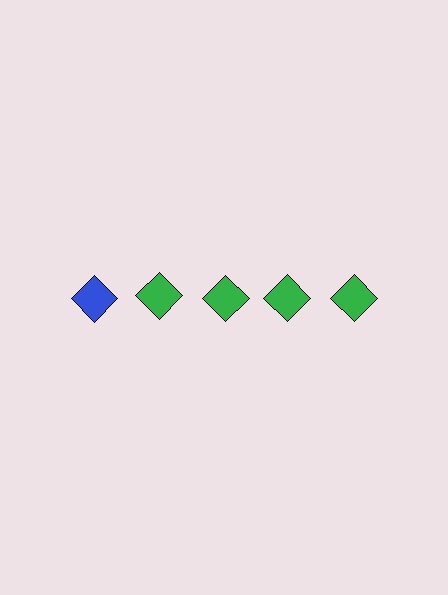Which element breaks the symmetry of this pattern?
The blue diamond in the top row, leftmost column breaks the symmetry. All other shapes are green diamonds.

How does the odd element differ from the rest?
It has a different color: blue instead of green.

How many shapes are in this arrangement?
There are 5 shapes arranged in a grid pattern.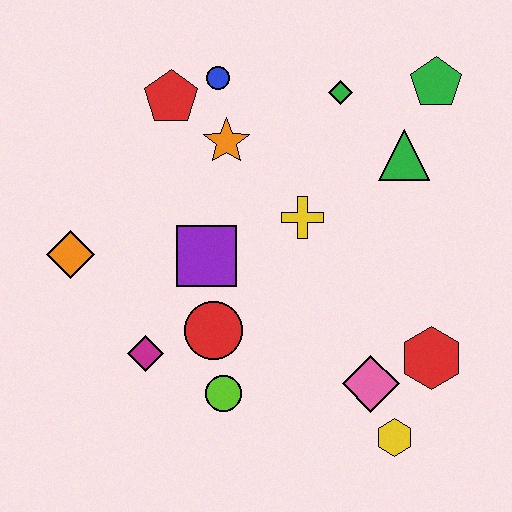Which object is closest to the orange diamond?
The magenta diamond is closest to the orange diamond.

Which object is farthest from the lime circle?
The green pentagon is farthest from the lime circle.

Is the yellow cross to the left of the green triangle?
Yes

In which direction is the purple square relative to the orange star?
The purple square is below the orange star.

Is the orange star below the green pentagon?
Yes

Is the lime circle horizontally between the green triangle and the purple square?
Yes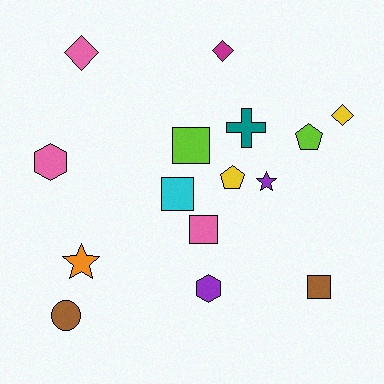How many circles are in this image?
There is 1 circle.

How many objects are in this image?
There are 15 objects.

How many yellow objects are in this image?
There are 2 yellow objects.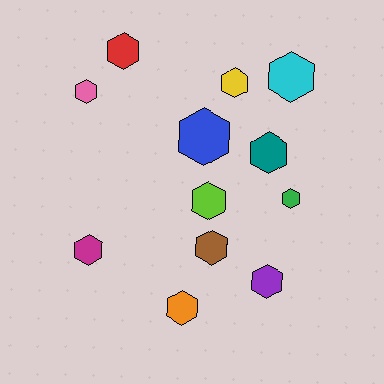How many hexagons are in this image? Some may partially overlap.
There are 12 hexagons.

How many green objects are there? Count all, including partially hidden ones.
There is 1 green object.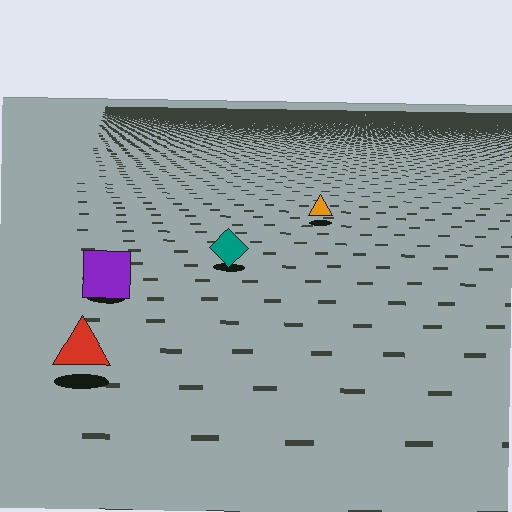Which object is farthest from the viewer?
The orange triangle is farthest from the viewer. It appears smaller and the ground texture around it is denser.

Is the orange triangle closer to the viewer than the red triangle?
No. The red triangle is closer — you can tell from the texture gradient: the ground texture is coarser near it.